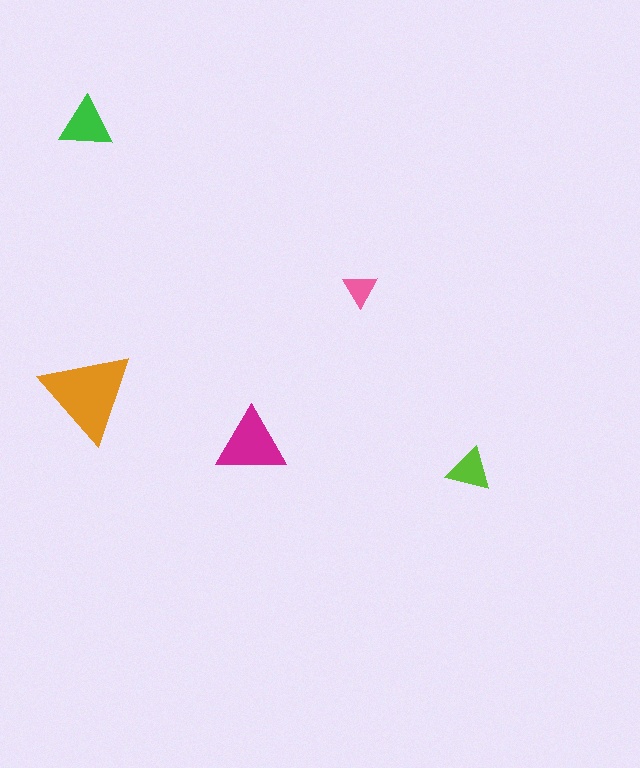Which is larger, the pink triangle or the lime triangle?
The lime one.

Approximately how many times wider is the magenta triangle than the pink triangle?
About 2 times wider.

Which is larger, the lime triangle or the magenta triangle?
The magenta one.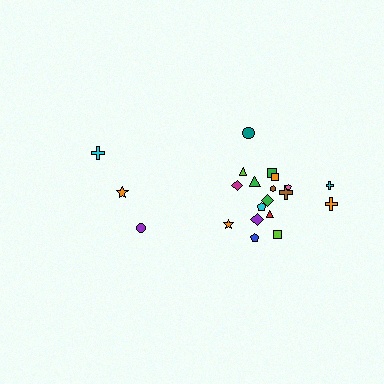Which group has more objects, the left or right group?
The right group.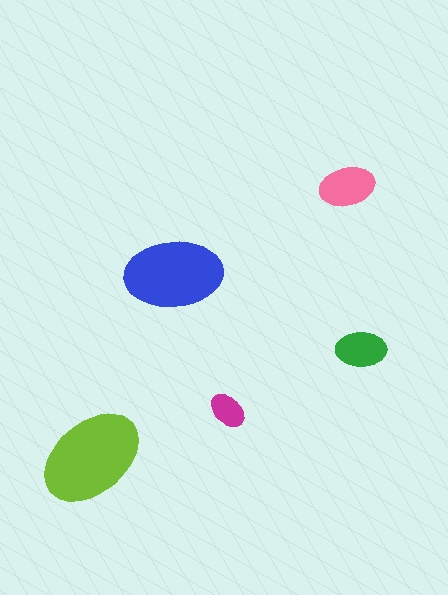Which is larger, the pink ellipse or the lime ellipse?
The lime one.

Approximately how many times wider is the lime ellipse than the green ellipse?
About 2 times wider.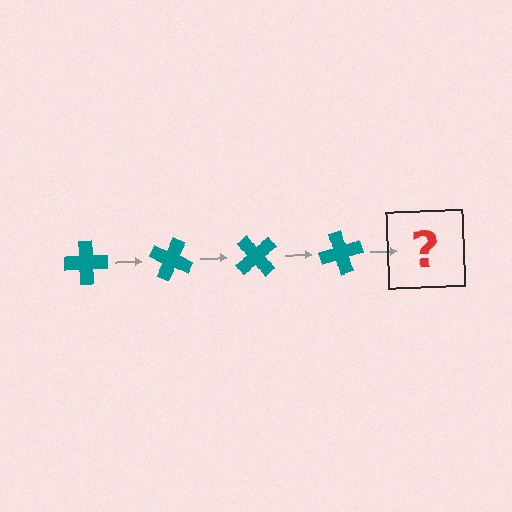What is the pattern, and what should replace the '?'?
The pattern is that the cross rotates 25 degrees each step. The '?' should be a teal cross rotated 100 degrees.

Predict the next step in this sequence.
The next step is a teal cross rotated 100 degrees.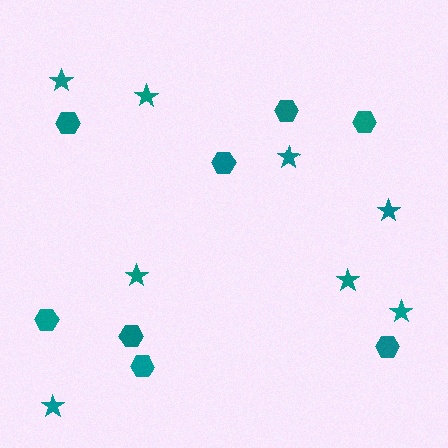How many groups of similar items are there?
There are 2 groups: one group of hexagons (8) and one group of stars (8).